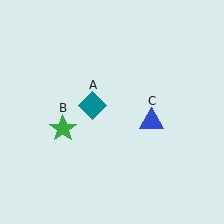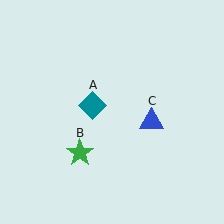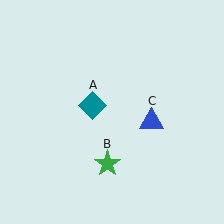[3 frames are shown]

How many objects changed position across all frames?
1 object changed position: green star (object B).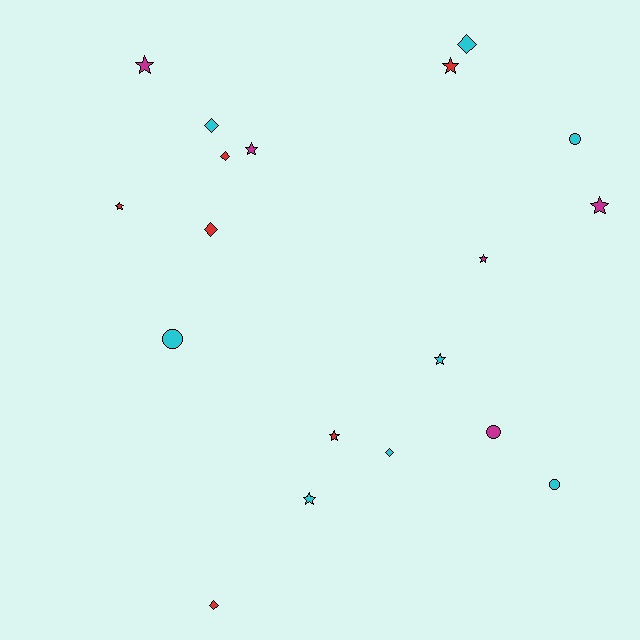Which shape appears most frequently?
Star, with 9 objects.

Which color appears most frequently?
Cyan, with 8 objects.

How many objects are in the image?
There are 19 objects.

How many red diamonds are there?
There are 3 red diamonds.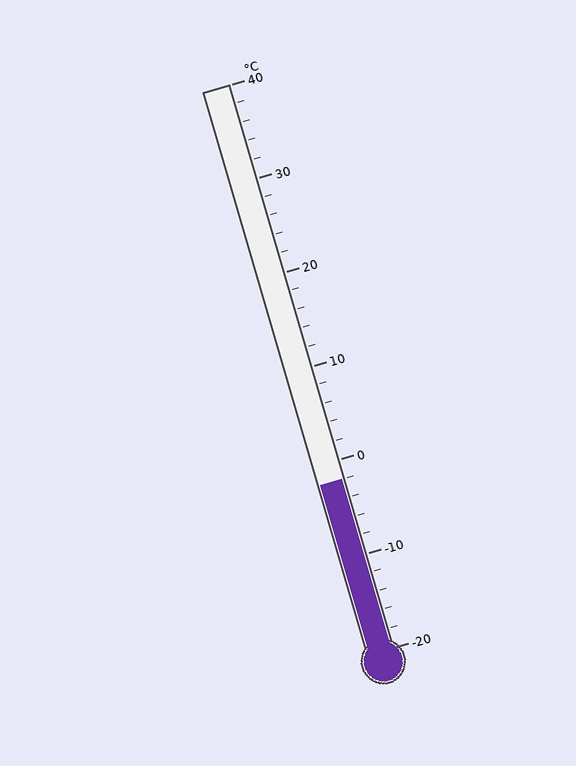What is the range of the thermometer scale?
The thermometer scale ranges from -20°C to 40°C.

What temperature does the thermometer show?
The thermometer shows approximately -2°C.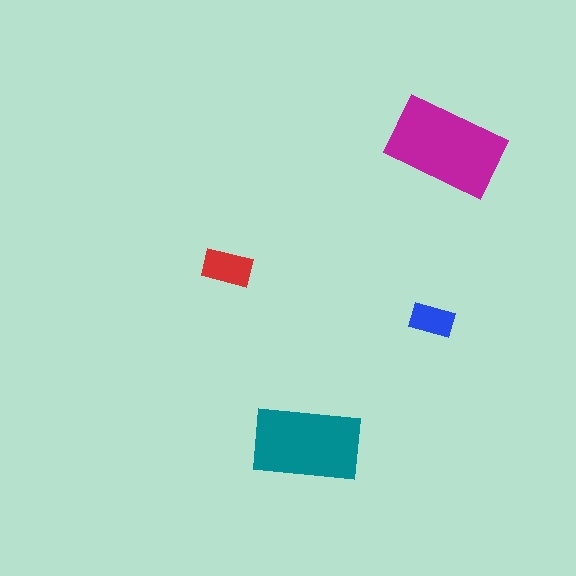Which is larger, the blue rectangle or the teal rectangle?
The teal one.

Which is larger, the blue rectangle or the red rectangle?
The red one.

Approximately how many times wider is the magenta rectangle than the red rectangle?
About 2.5 times wider.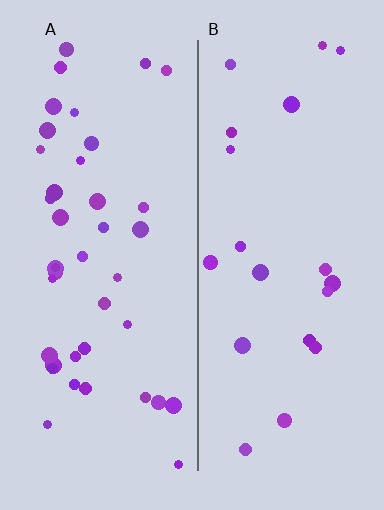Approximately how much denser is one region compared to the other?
Approximately 2.1× — region A over region B.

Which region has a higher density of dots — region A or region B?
A (the left).